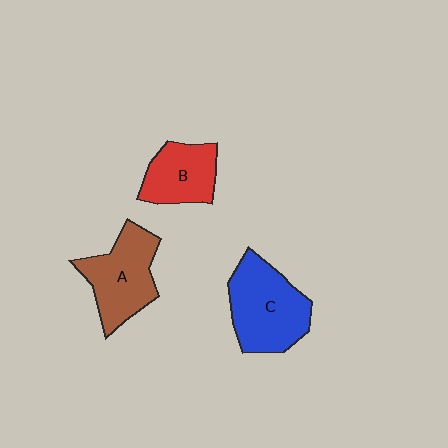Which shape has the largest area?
Shape C (blue).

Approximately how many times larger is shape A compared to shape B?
Approximately 1.3 times.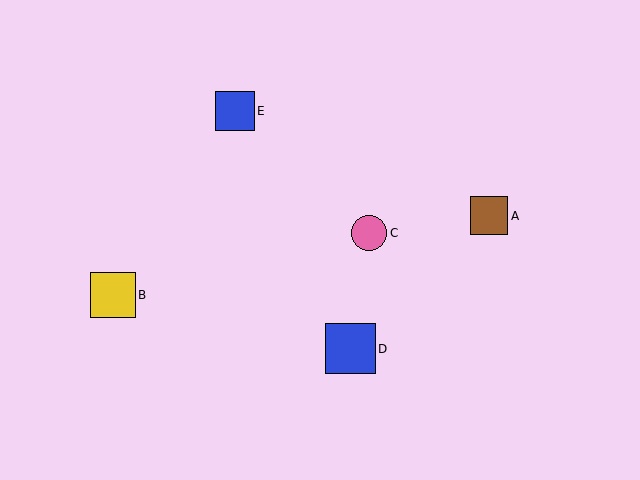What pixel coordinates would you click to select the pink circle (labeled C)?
Click at (369, 233) to select the pink circle C.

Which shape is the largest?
The blue square (labeled D) is the largest.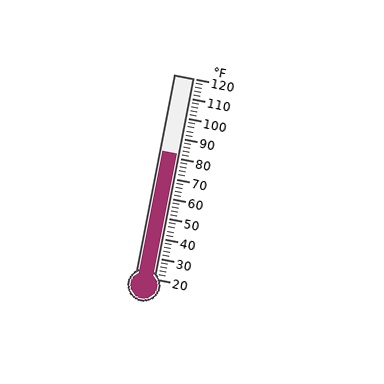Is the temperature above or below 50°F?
The temperature is above 50°F.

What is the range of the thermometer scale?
The thermometer scale ranges from 20°F to 120°F.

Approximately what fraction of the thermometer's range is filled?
The thermometer is filled to approximately 60% of its range.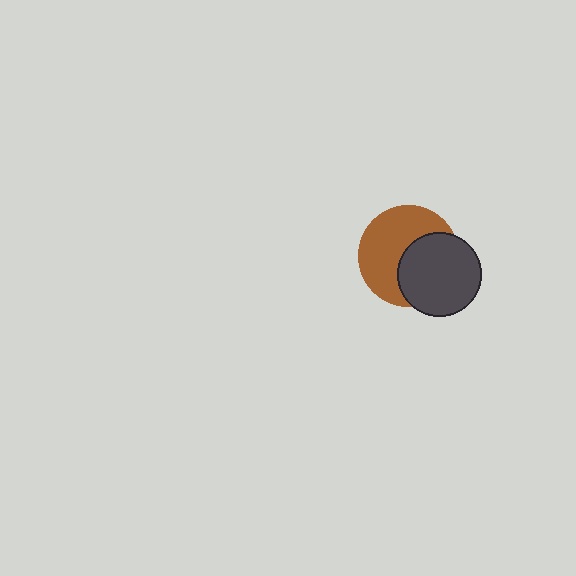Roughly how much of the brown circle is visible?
About half of it is visible (roughly 57%).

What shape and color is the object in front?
The object in front is a dark gray circle.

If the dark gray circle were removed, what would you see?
You would see the complete brown circle.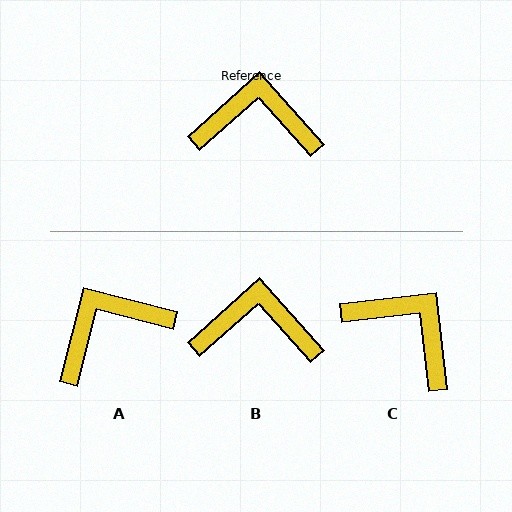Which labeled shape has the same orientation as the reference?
B.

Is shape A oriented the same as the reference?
No, it is off by about 34 degrees.